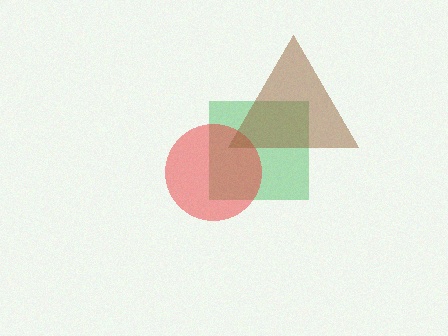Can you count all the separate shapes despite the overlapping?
Yes, there are 3 separate shapes.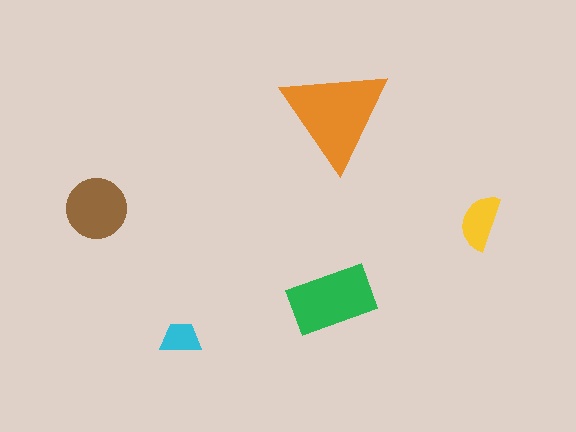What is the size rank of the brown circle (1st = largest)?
3rd.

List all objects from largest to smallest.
The orange triangle, the green rectangle, the brown circle, the yellow semicircle, the cyan trapezoid.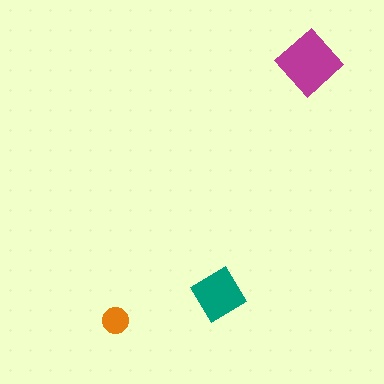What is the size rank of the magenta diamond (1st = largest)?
1st.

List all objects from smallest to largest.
The orange circle, the teal diamond, the magenta diamond.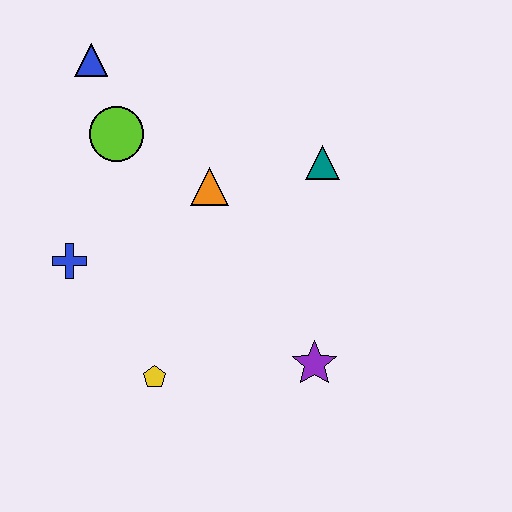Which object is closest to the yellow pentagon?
The blue cross is closest to the yellow pentagon.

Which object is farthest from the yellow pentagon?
The blue triangle is farthest from the yellow pentagon.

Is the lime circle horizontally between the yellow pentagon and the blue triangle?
Yes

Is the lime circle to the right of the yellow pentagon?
No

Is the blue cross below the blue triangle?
Yes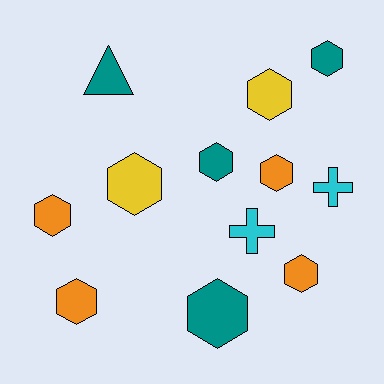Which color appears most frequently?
Orange, with 4 objects.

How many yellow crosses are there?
There are no yellow crosses.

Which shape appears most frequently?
Hexagon, with 9 objects.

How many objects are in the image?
There are 12 objects.